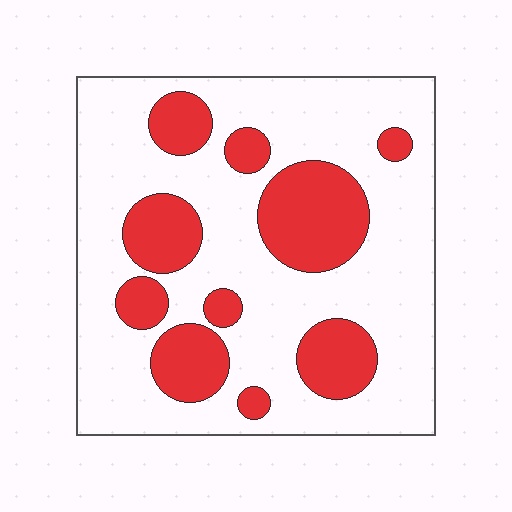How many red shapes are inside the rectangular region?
10.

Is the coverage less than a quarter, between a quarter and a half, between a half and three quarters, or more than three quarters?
Between a quarter and a half.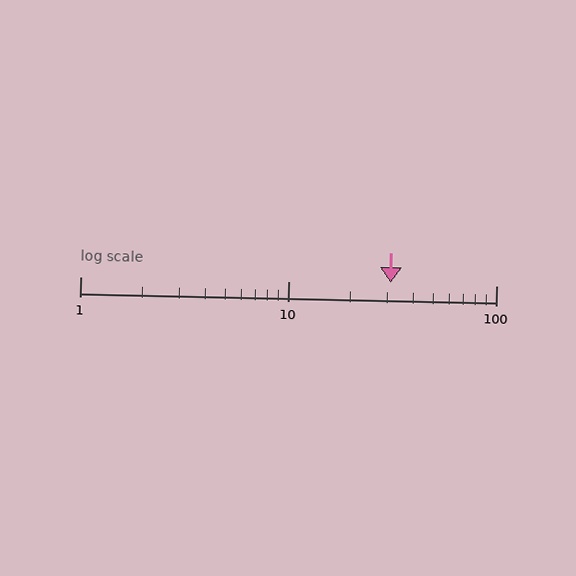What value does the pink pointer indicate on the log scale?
The pointer indicates approximately 31.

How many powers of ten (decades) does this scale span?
The scale spans 2 decades, from 1 to 100.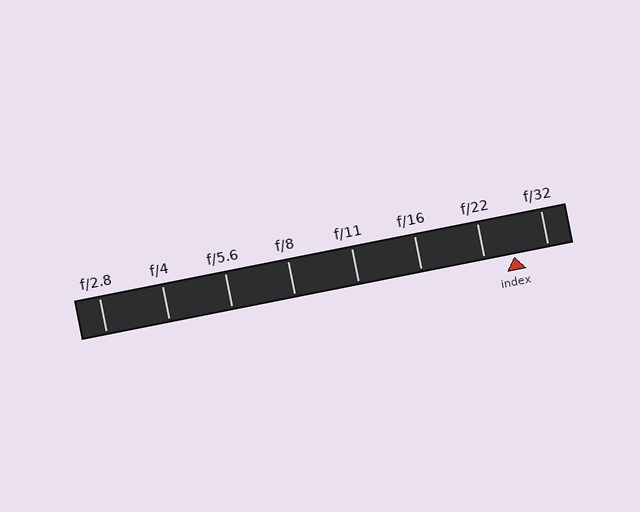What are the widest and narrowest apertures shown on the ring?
The widest aperture shown is f/2.8 and the narrowest is f/32.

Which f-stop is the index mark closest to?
The index mark is closest to f/22.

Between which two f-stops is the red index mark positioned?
The index mark is between f/22 and f/32.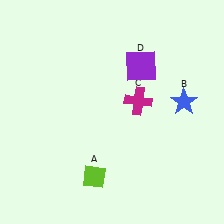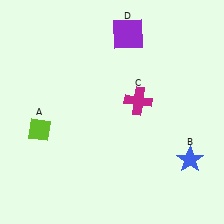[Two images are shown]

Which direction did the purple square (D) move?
The purple square (D) moved up.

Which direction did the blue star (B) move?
The blue star (B) moved down.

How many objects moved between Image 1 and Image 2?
3 objects moved between the two images.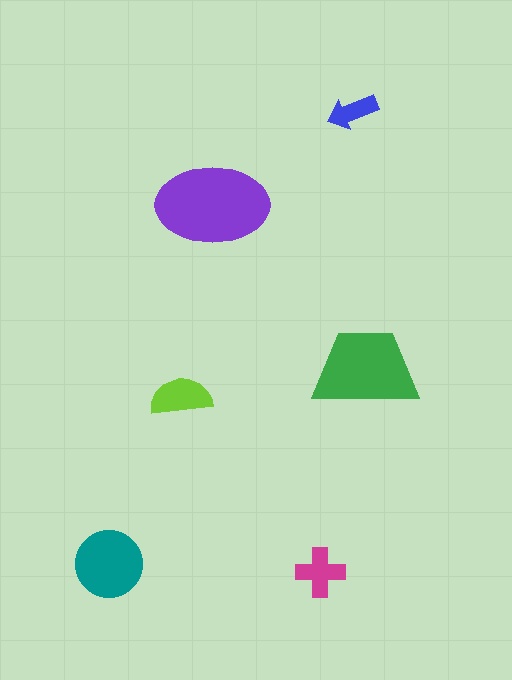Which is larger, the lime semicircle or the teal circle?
The teal circle.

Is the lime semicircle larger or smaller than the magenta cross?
Larger.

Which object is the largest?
The purple ellipse.